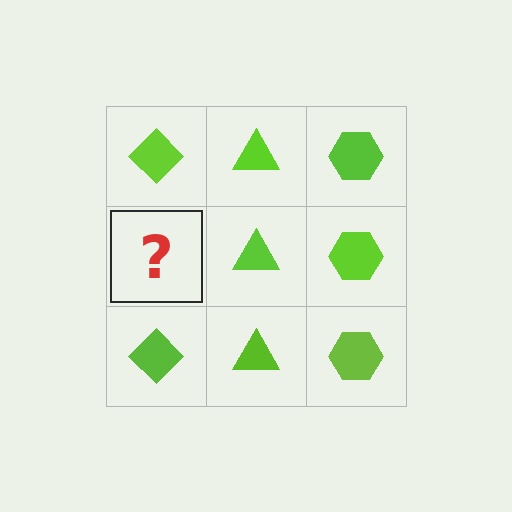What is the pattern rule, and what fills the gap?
The rule is that each column has a consistent shape. The gap should be filled with a lime diamond.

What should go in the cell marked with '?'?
The missing cell should contain a lime diamond.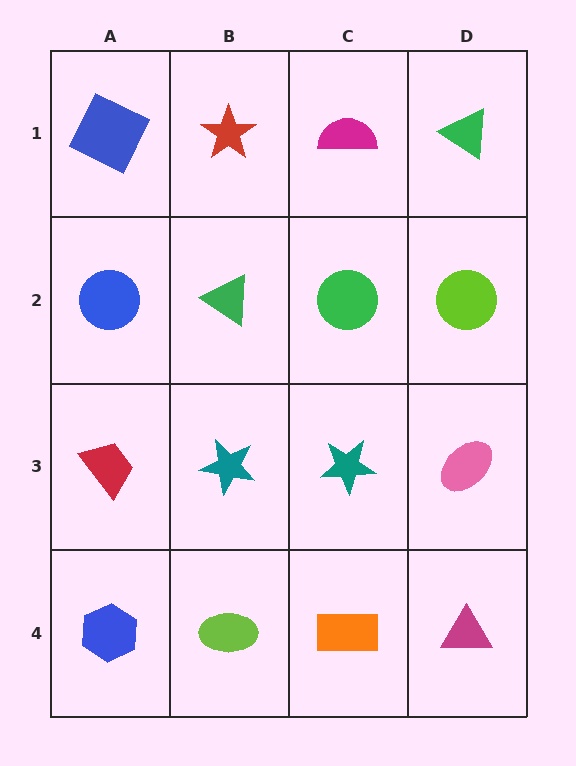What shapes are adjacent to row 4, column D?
A pink ellipse (row 3, column D), an orange rectangle (row 4, column C).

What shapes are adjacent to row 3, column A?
A blue circle (row 2, column A), a blue hexagon (row 4, column A), a teal star (row 3, column B).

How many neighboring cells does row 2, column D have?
3.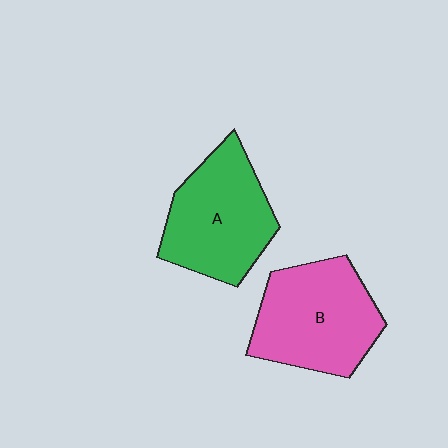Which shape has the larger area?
Shape B (pink).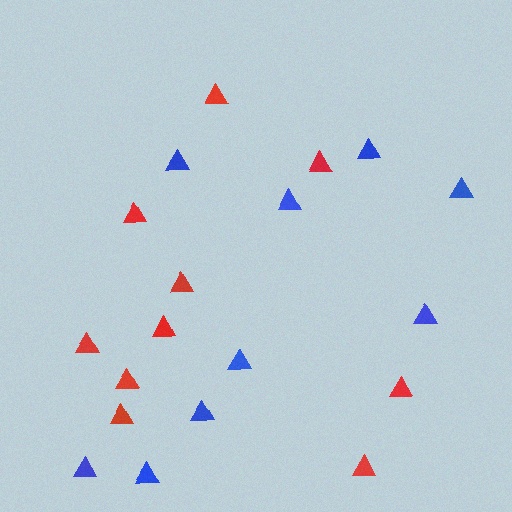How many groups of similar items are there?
There are 2 groups: one group of blue triangles (9) and one group of red triangles (10).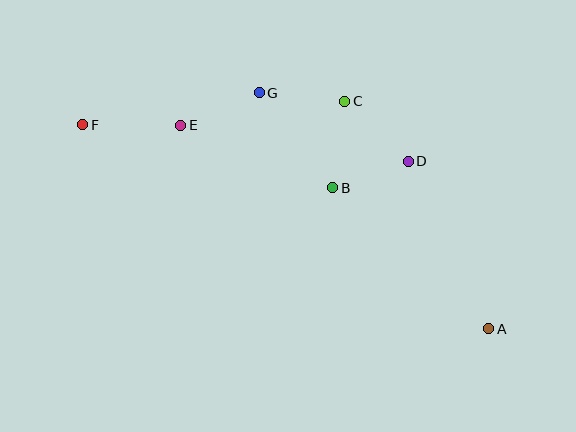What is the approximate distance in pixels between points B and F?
The distance between B and F is approximately 258 pixels.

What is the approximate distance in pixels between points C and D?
The distance between C and D is approximately 87 pixels.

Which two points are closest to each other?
Points B and D are closest to each other.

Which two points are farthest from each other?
Points A and F are farthest from each other.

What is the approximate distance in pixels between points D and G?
The distance between D and G is approximately 164 pixels.